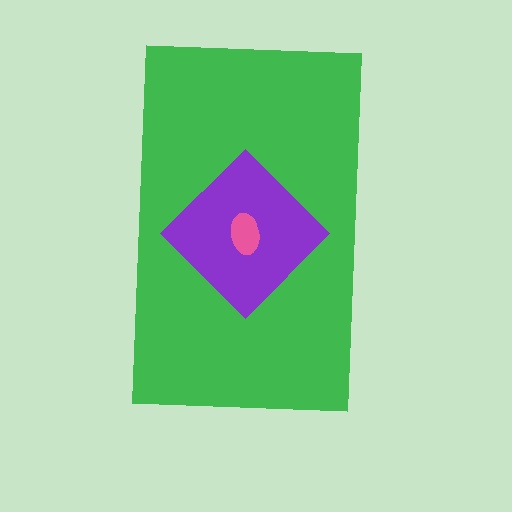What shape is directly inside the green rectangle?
The purple diamond.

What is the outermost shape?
The green rectangle.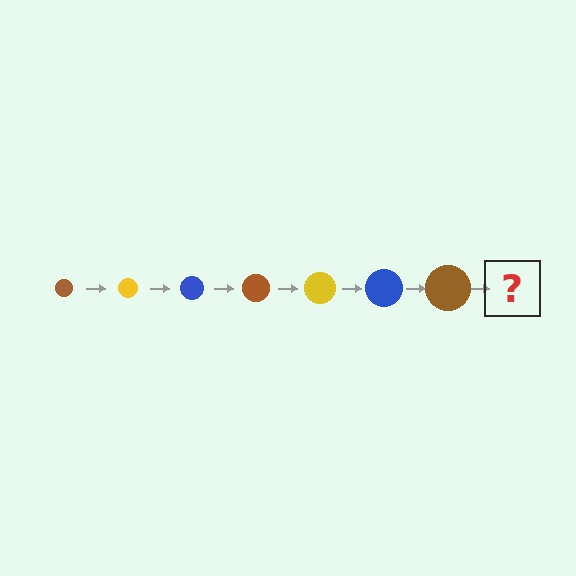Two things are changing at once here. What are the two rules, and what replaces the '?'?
The two rules are that the circle grows larger each step and the color cycles through brown, yellow, and blue. The '?' should be a yellow circle, larger than the previous one.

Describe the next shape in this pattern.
It should be a yellow circle, larger than the previous one.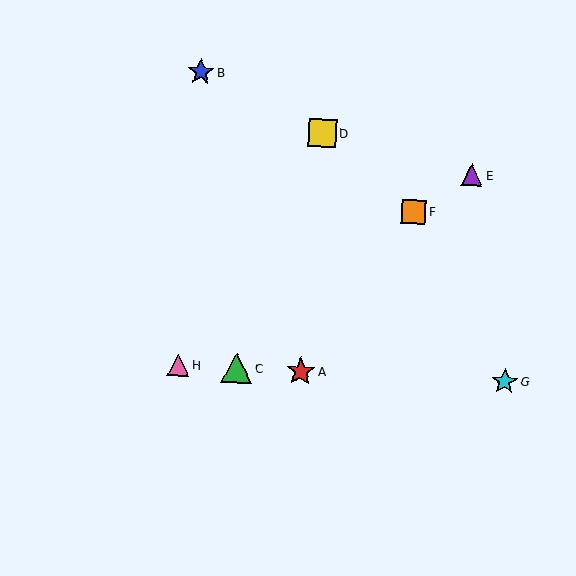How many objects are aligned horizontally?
4 objects (A, C, G, H) are aligned horizontally.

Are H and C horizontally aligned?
Yes, both are at y≈365.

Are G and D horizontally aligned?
No, G is at y≈382 and D is at y≈133.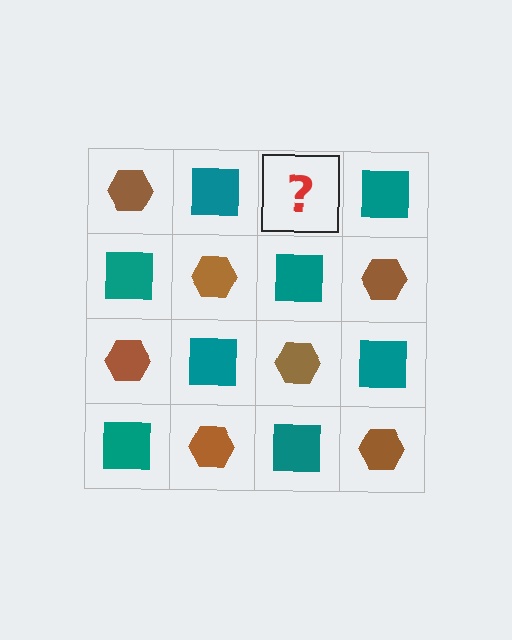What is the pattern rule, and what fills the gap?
The rule is that it alternates brown hexagon and teal square in a checkerboard pattern. The gap should be filled with a brown hexagon.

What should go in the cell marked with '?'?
The missing cell should contain a brown hexagon.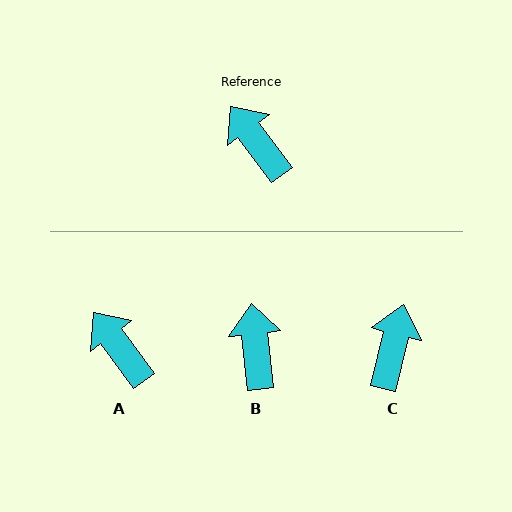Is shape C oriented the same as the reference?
No, it is off by about 50 degrees.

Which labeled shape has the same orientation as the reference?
A.